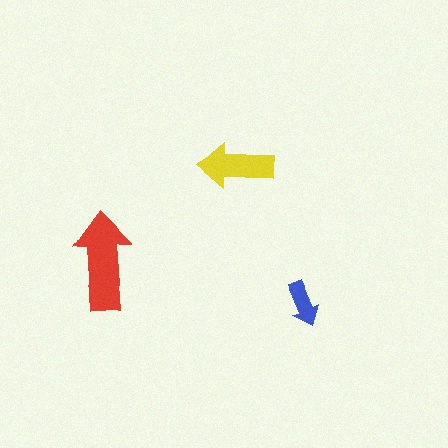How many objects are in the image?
There are 3 objects in the image.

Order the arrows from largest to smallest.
the red one, the yellow one, the blue one.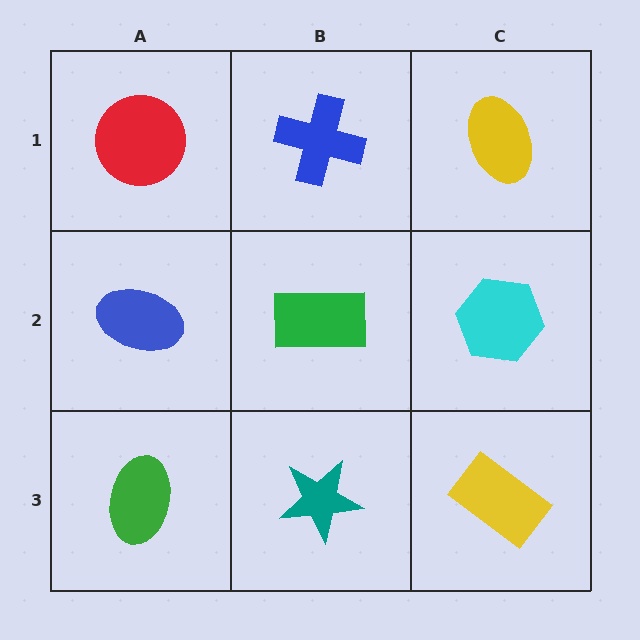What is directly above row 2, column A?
A red circle.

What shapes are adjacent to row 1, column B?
A green rectangle (row 2, column B), a red circle (row 1, column A), a yellow ellipse (row 1, column C).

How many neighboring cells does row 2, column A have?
3.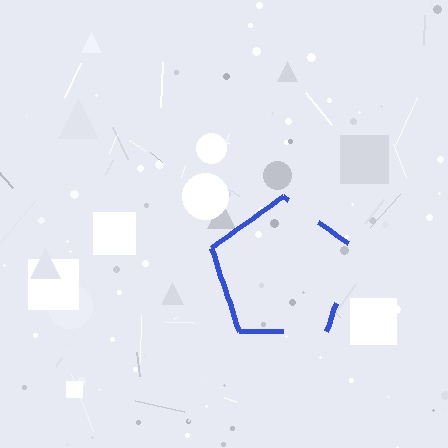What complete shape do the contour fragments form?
The contour fragments form a pentagon.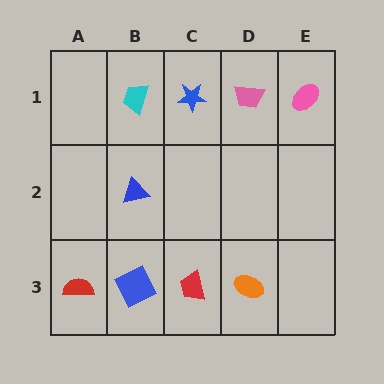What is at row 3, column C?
A red trapezoid.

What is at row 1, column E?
A pink ellipse.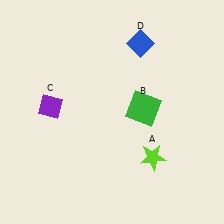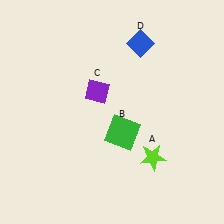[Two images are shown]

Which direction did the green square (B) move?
The green square (B) moved down.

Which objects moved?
The objects that moved are: the green square (B), the purple diamond (C).